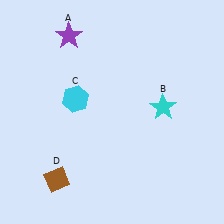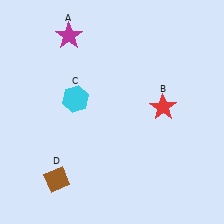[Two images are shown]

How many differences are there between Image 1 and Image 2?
There are 2 differences between the two images.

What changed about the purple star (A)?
In Image 1, A is purple. In Image 2, it changed to magenta.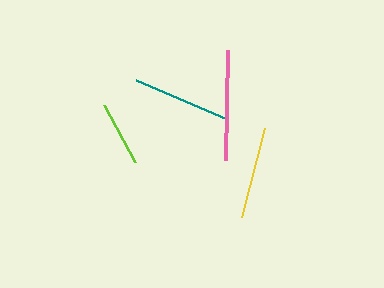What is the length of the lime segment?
The lime segment is approximately 66 pixels long.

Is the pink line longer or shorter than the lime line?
The pink line is longer than the lime line.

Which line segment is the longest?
The pink line is the longest at approximately 110 pixels.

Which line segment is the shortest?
The lime line is the shortest at approximately 66 pixels.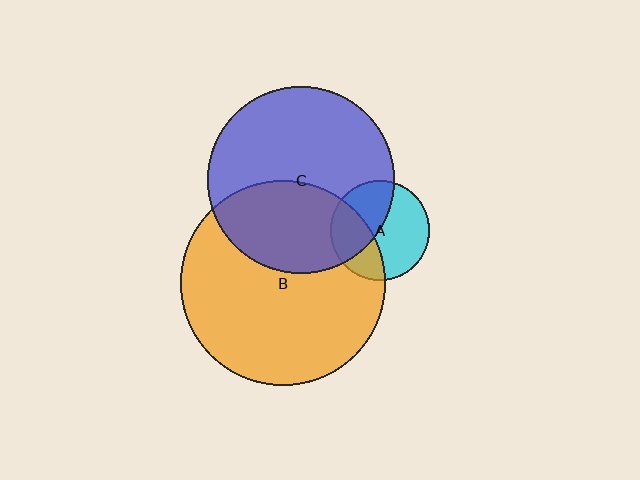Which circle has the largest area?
Circle B (orange).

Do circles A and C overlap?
Yes.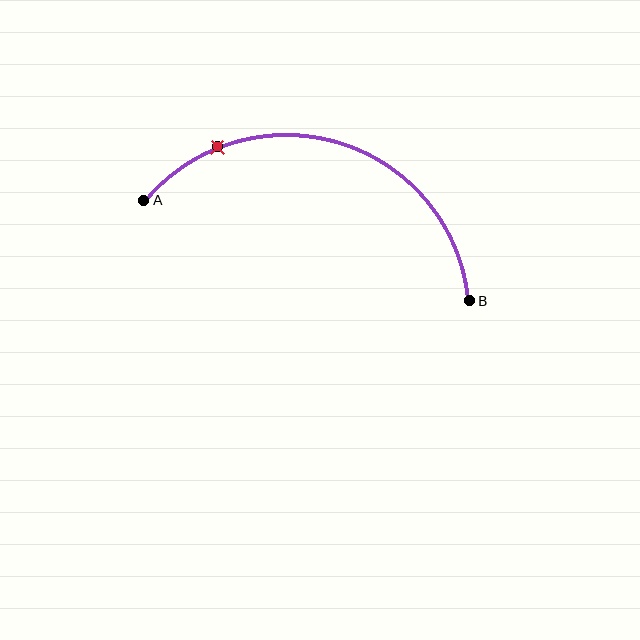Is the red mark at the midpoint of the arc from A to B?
No. The red mark lies on the arc but is closer to endpoint A. The arc midpoint would be at the point on the curve equidistant along the arc from both A and B.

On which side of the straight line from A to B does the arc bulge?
The arc bulges above the straight line connecting A and B.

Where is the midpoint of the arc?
The arc midpoint is the point on the curve farthest from the straight line joining A and B. It sits above that line.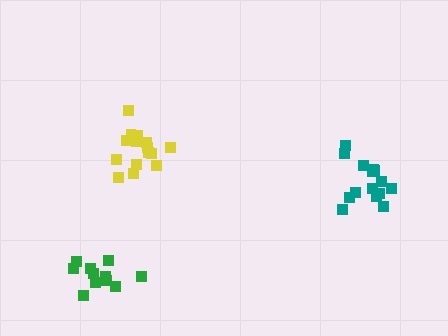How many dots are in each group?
Group 1: 16 dots, Group 2: 15 dots, Group 3: 11 dots (42 total).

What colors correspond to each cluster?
The clusters are colored: teal, yellow, green.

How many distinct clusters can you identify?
There are 3 distinct clusters.